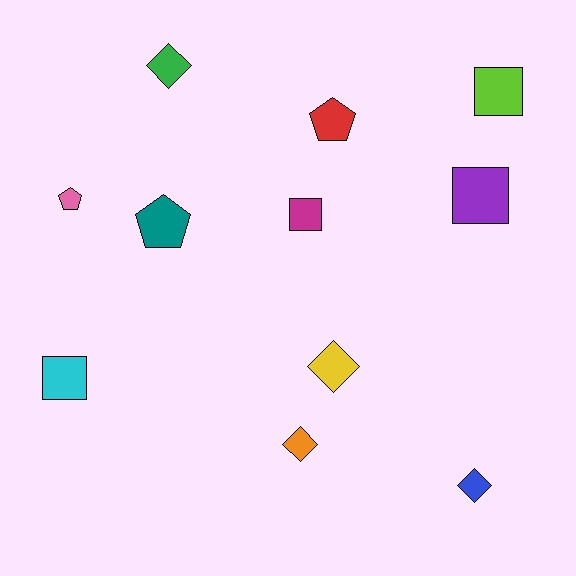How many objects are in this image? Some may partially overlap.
There are 11 objects.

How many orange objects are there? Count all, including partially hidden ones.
There is 1 orange object.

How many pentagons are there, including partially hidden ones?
There are 3 pentagons.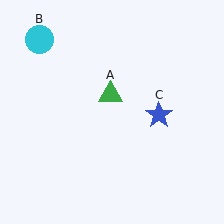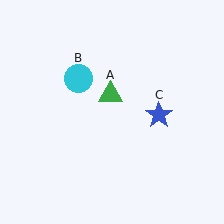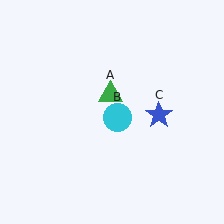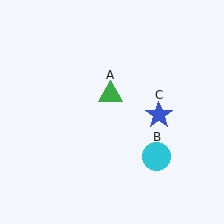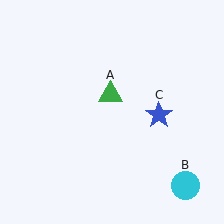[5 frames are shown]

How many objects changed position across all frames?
1 object changed position: cyan circle (object B).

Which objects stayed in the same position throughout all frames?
Green triangle (object A) and blue star (object C) remained stationary.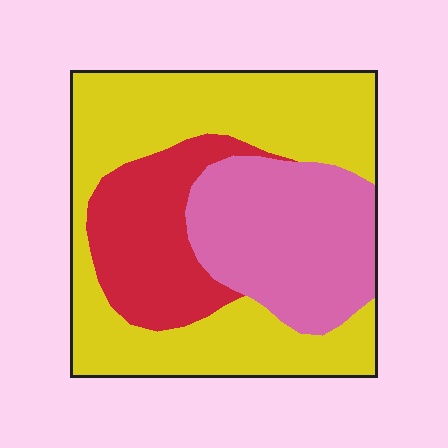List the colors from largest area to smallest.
From largest to smallest: yellow, pink, red.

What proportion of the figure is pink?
Pink takes up about one quarter (1/4) of the figure.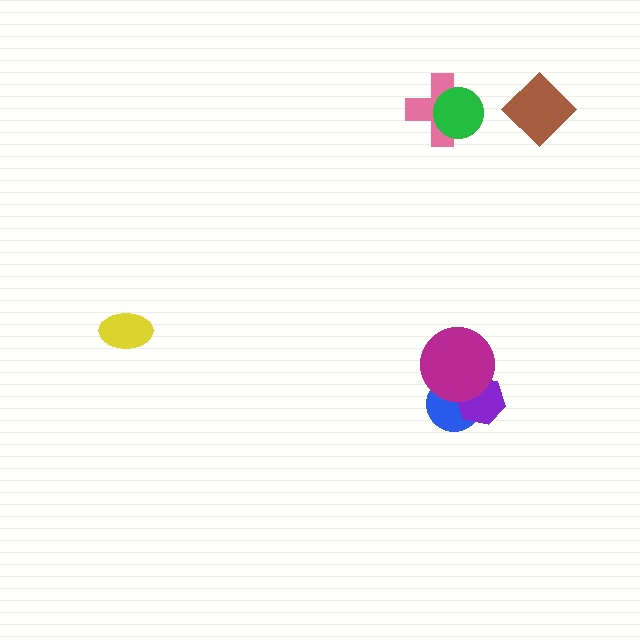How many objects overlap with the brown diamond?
0 objects overlap with the brown diamond.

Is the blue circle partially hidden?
Yes, it is partially covered by another shape.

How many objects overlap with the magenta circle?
2 objects overlap with the magenta circle.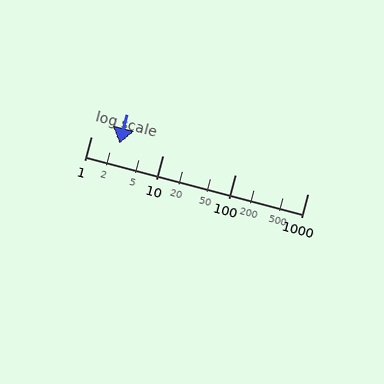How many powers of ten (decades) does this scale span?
The scale spans 3 decades, from 1 to 1000.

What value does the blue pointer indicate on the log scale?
The pointer indicates approximately 2.5.